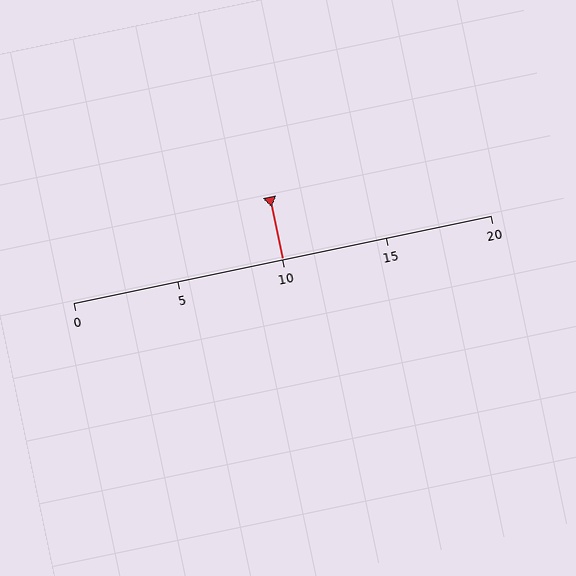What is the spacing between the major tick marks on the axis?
The major ticks are spaced 5 apart.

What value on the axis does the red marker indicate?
The marker indicates approximately 10.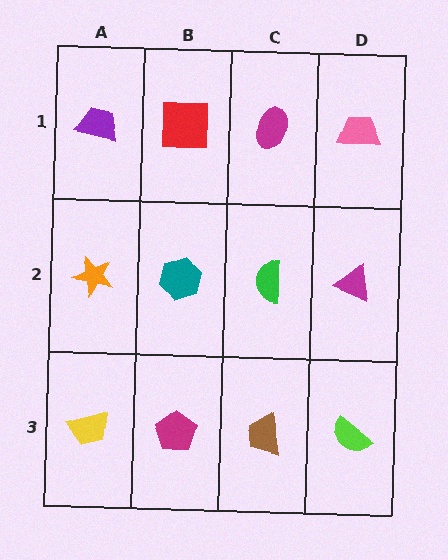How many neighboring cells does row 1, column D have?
2.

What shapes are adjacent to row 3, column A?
An orange star (row 2, column A), a magenta pentagon (row 3, column B).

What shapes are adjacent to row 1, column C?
A green semicircle (row 2, column C), a red square (row 1, column B), a pink trapezoid (row 1, column D).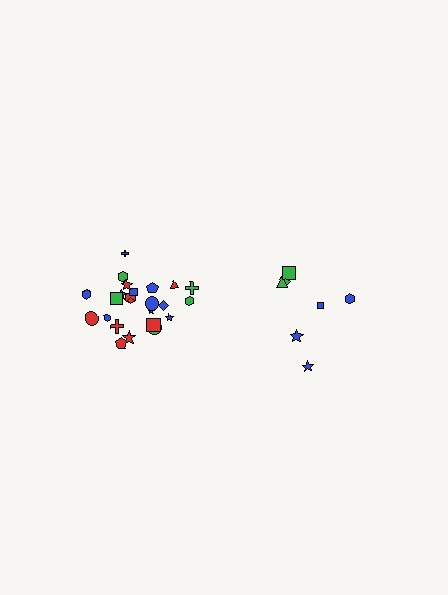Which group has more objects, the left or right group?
The left group.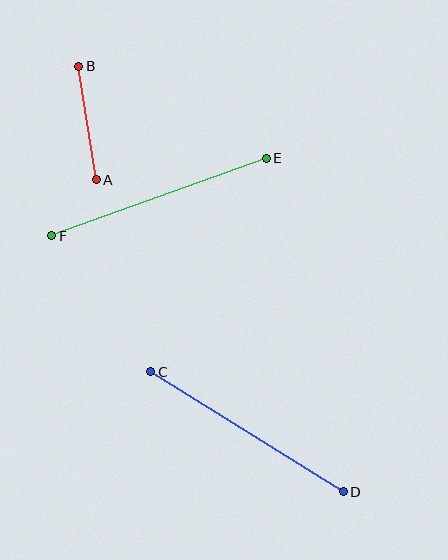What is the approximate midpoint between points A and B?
The midpoint is at approximately (88, 123) pixels.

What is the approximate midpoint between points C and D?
The midpoint is at approximately (247, 432) pixels.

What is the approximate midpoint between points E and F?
The midpoint is at approximately (159, 197) pixels.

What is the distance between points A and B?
The distance is approximately 115 pixels.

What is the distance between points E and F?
The distance is approximately 228 pixels.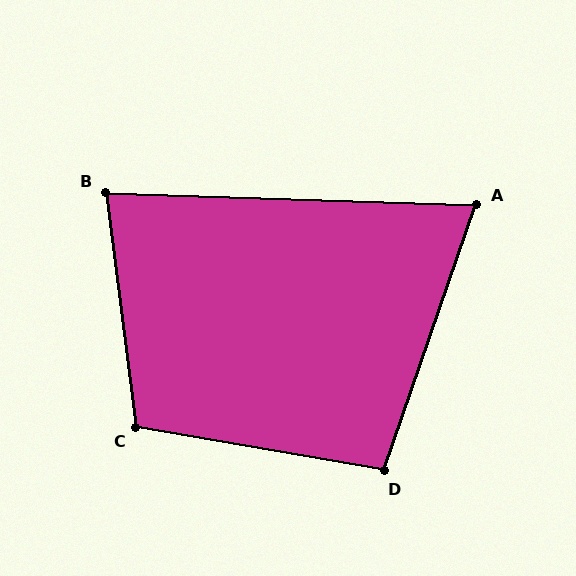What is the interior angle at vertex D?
Approximately 99 degrees (obtuse).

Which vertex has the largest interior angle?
C, at approximately 107 degrees.